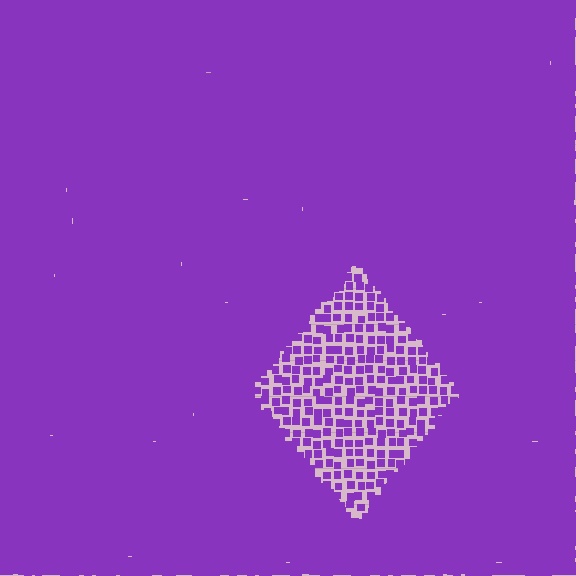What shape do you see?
I see a diamond.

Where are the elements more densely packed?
The elements are more densely packed outside the diamond boundary.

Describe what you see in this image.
The image contains small purple elements arranged at two different densities. A diamond-shaped region is visible where the elements are less densely packed than the surrounding area.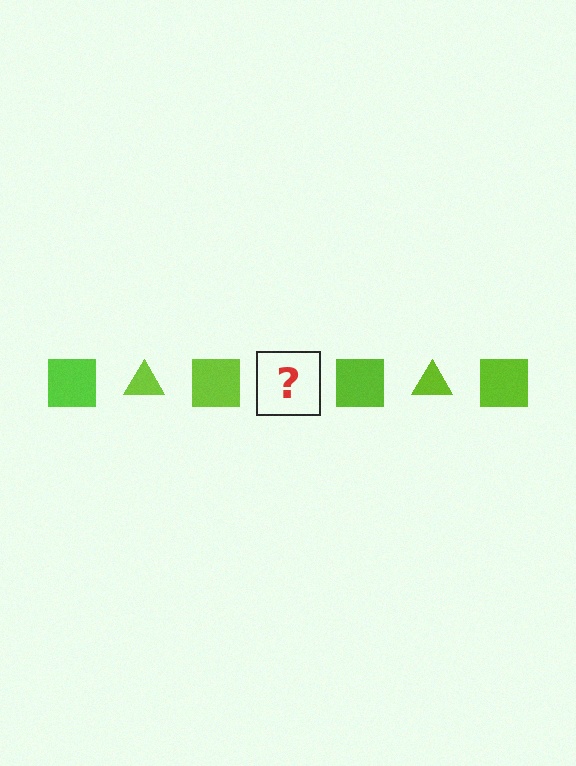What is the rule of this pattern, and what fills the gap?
The rule is that the pattern cycles through square, triangle shapes in lime. The gap should be filled with a lime triangle.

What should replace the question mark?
The question mark should be replaced with a lime triangle.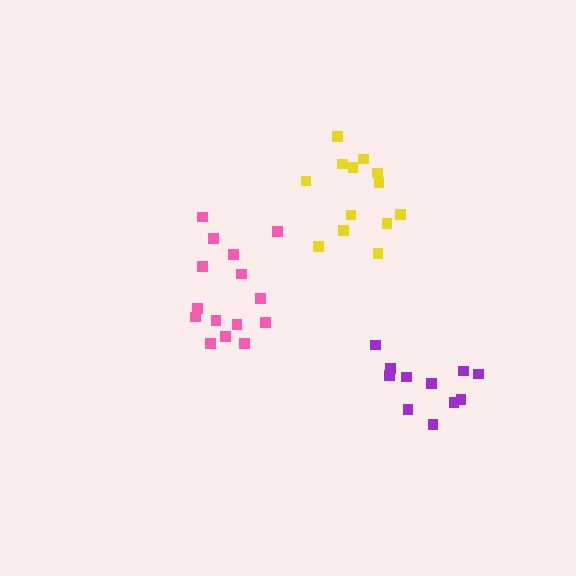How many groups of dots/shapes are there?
There are 3 groups.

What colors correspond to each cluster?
The clusters are colored: yellow, pink, purple.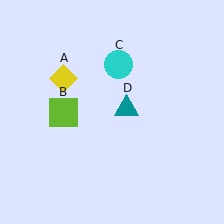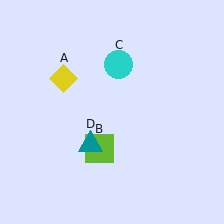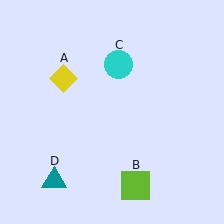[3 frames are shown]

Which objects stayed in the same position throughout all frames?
Yellow diamond (object A) and cyan circle (object C) remained stationary.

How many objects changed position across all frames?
2 objects changed position: lime square (object B), teal triangle (object D).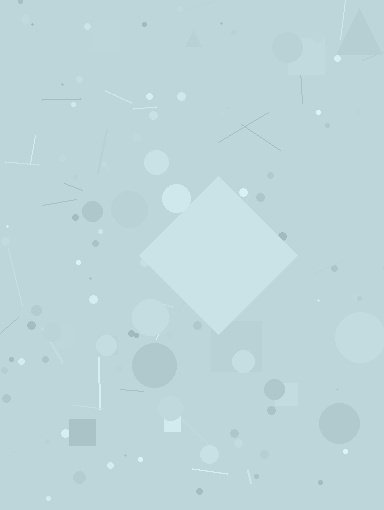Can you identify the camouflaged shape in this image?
The camouflaged shape is a diamond.